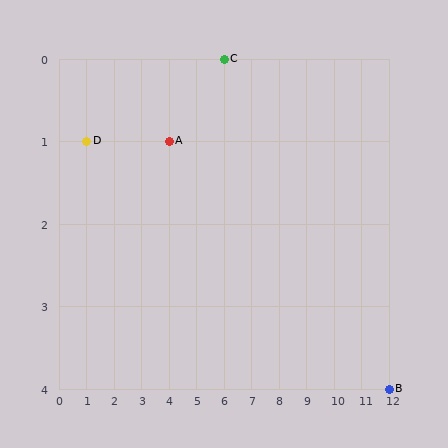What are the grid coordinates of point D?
Point D is at grid coordinates (1, 1).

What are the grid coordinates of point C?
Point C is at grid coordinates (6, 0).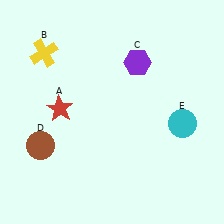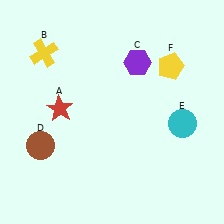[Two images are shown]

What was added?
A yellow pentagon (F) was added in Image 2.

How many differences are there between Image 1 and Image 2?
There is 1 difference between the two images.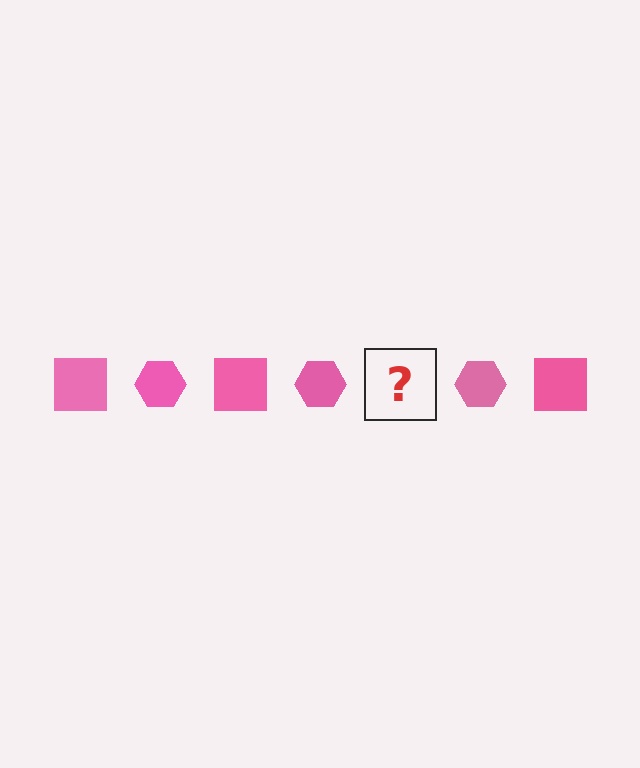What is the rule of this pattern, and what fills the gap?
The rule is that the pattern cycles through square, hexagon shapes in pink. The gap should be filled with a pink square.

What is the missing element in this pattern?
The missing element is a pink square.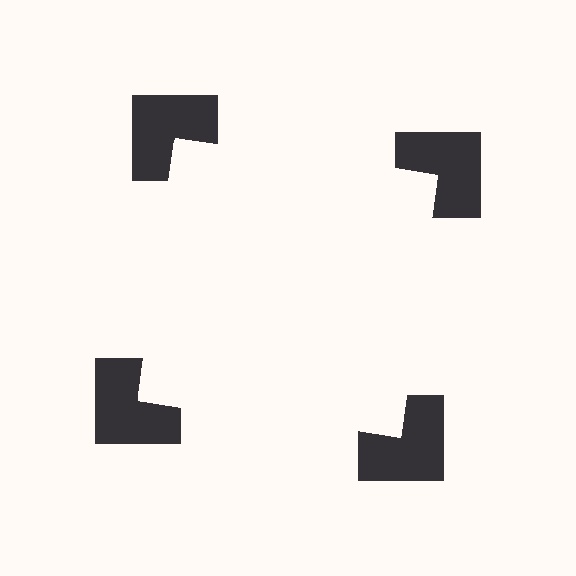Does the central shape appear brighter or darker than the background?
It typically appears slightly brighter than the background, even though no actual brightness change is drawn.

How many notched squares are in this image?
There are 4 — one at each vertex of the illusory square.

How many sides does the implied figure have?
4 sides.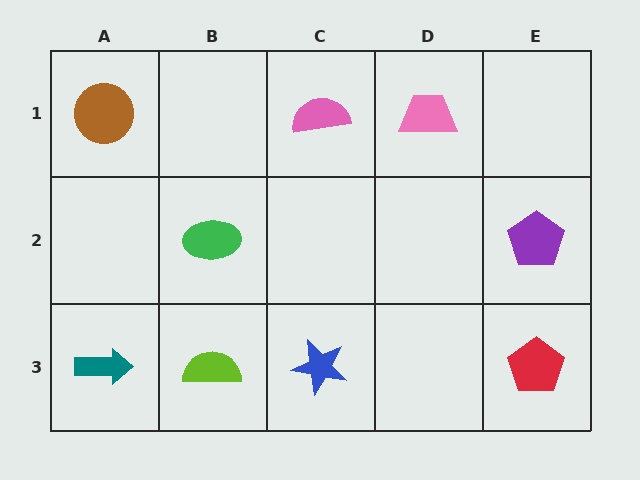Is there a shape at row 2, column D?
No, that cell is empty.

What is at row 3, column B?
A lime semicircle.